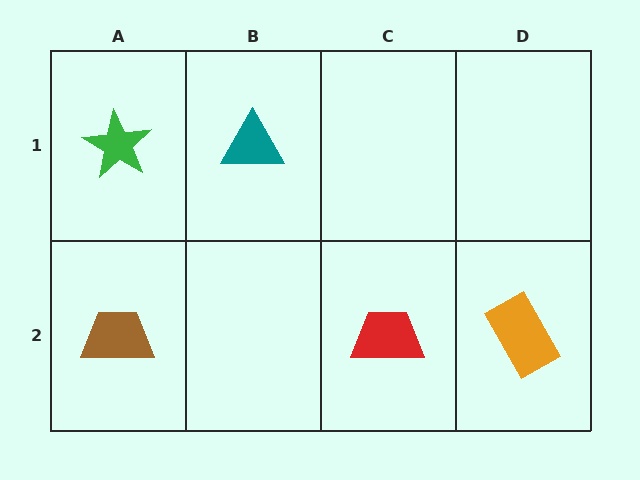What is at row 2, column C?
A red trapezoid.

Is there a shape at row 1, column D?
No, that cell is empty.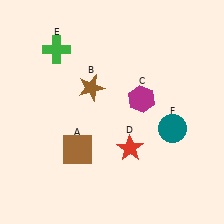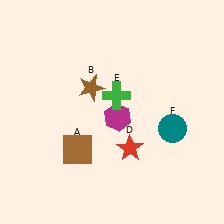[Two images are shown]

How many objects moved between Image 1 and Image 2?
2 objects moved between the two images.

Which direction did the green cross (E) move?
The green cross (E) moved right.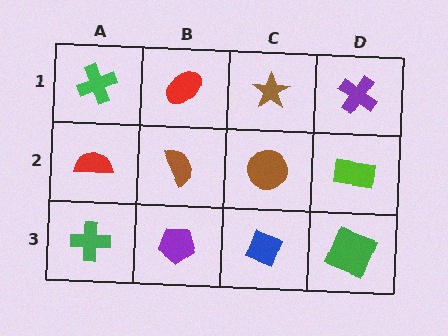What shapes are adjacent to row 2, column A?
A green cross (row 1, column A), a green cross (row 3, column A), a brown semicircle (row 2, column B).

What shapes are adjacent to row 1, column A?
A red semicircle (row 2, column A), a red ellipse (row 1, column B).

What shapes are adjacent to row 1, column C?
A brown circle (row 2, column C), a red ellipse (row 1, column B), a purple cross (row 1, column D).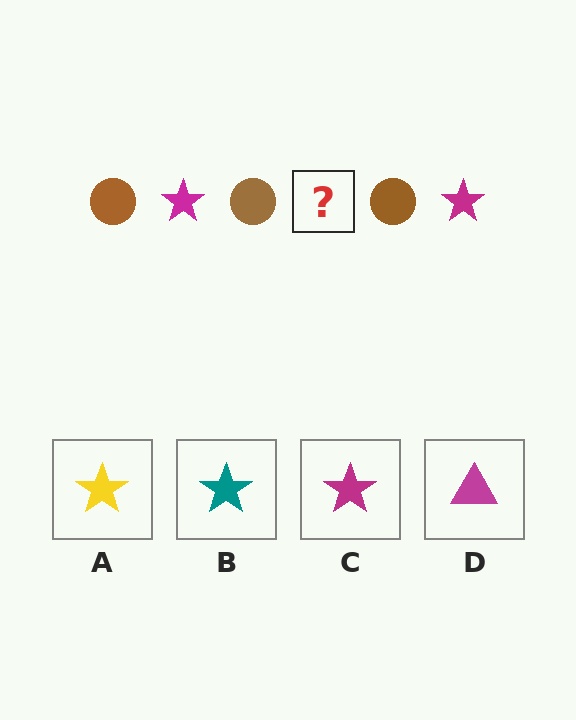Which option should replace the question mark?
Option C.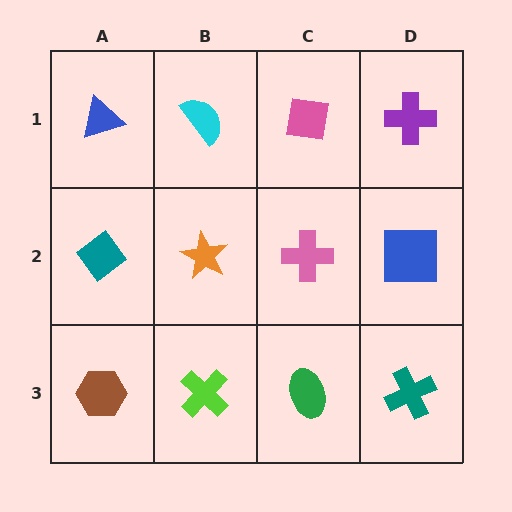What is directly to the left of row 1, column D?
A pink square.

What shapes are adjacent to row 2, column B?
A cyan semicircle (row 1, column B), a lime cross (row 3, column B), a teal diamond (row 2, column A), a pink cross (row 2, column C).